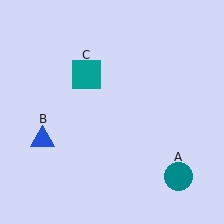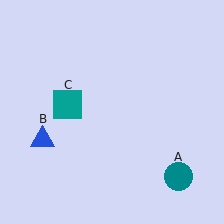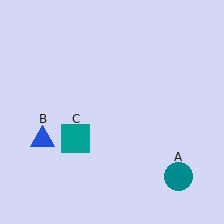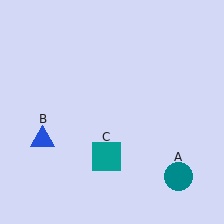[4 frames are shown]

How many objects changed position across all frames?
1 object changed position: teal square (object C).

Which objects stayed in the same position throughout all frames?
Teal circle (object A) and blue triangle (object B) remained stationary.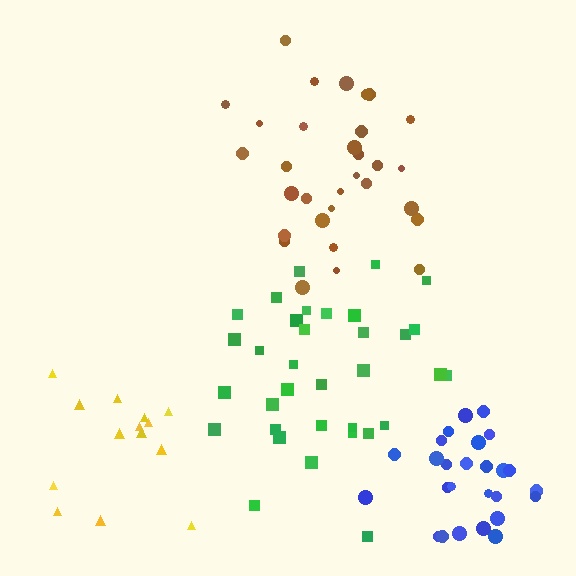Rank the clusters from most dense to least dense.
blue, brown, green, yellow.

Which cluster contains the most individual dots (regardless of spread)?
Green (34).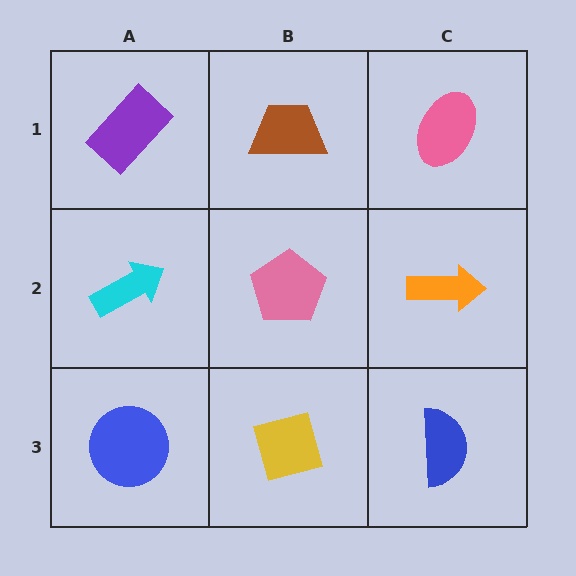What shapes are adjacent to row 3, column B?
A pink pentagon (row 2, column B), a blue circle (row 3, column A), a blue semicircle (row 3, column C).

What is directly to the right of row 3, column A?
A yellow square.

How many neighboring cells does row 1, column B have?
3.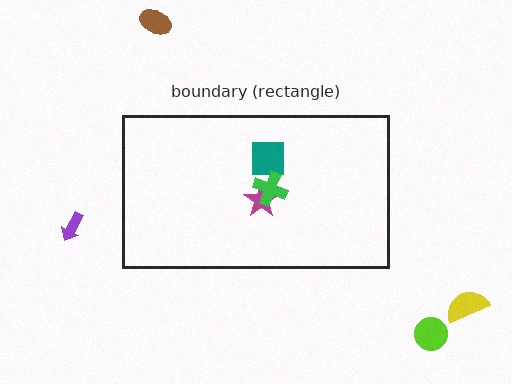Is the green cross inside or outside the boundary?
Inside.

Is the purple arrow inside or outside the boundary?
Outside.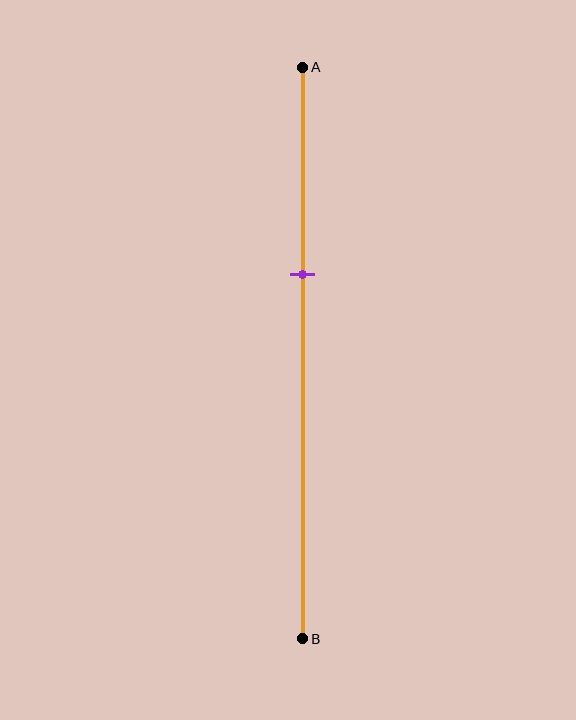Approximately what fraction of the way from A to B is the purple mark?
The purple mark is approximately 35% of the way from A to B.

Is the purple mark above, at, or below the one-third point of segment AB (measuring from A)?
The purple mark is approximately at the one-third point of segment AB.